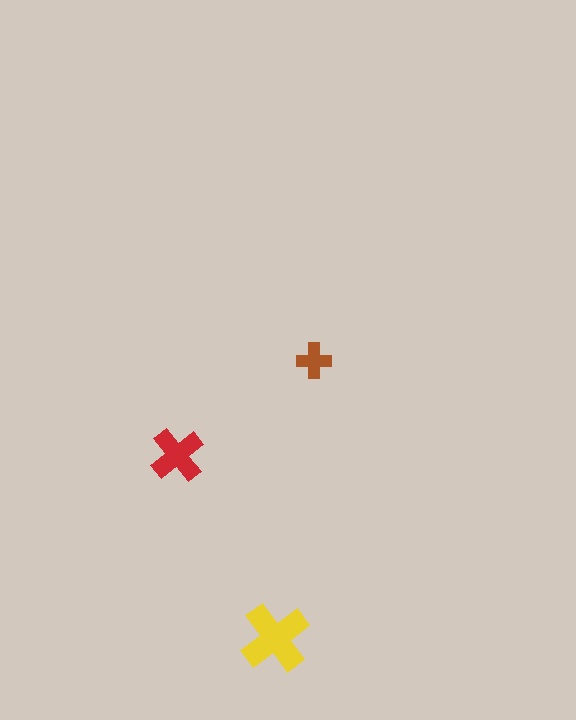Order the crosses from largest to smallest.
the yellow one, the red one, the brown one.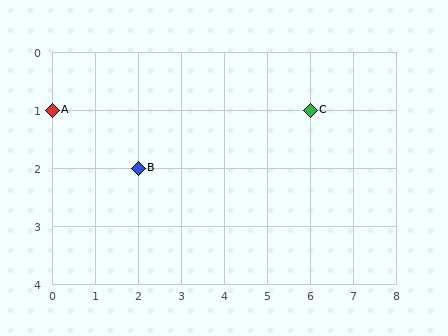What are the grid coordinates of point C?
Point C is at grid coordinates (6, 1).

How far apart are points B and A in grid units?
Points B and A are 2 columns and 1 row apart (about 2.2 grid units diagonally).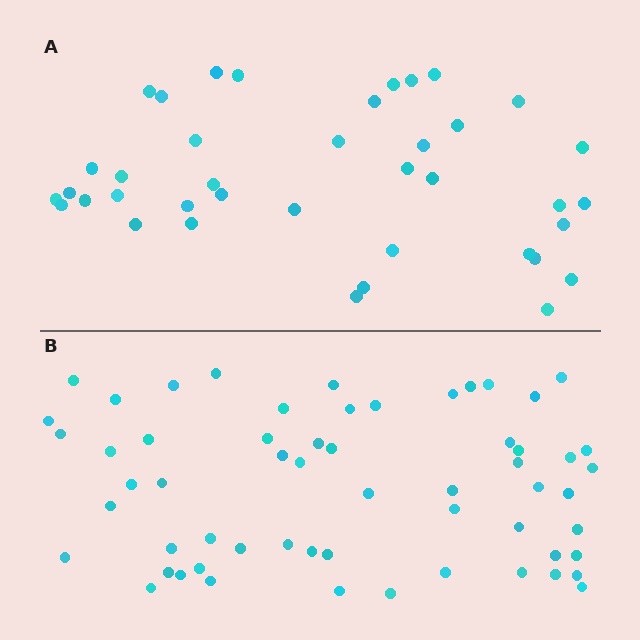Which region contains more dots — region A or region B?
Region B (the bottom region) has more dots.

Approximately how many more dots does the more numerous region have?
Region B has approximately 20 more dots than region A.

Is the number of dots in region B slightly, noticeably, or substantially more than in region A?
Region B has substantially more. The ratio is roughly 1.5 to 1.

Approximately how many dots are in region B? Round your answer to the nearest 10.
About 60 dots. (The exact count is 59, which rounds to 60.)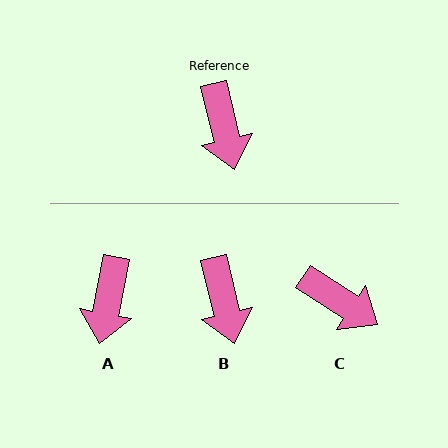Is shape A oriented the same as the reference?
No, it is off by about 25 degrees.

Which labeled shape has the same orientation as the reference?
B.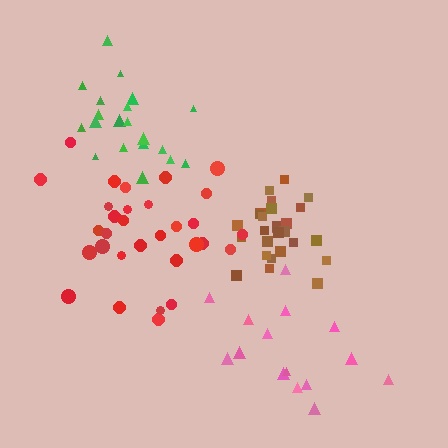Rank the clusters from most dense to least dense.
brown, red, green, pink.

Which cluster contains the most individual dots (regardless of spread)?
Red (31).